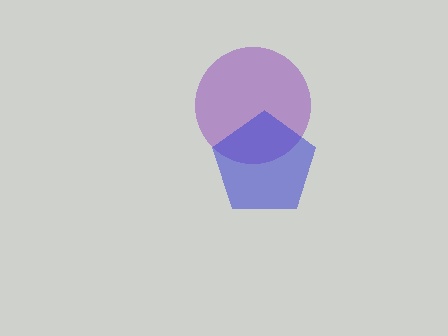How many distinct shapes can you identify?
There are 2 distinct shapes: a purple circle, a blue pentagon.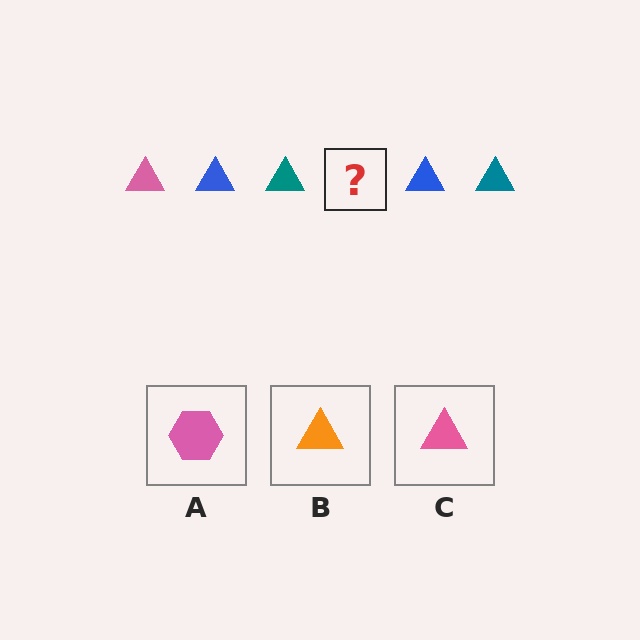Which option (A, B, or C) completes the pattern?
C.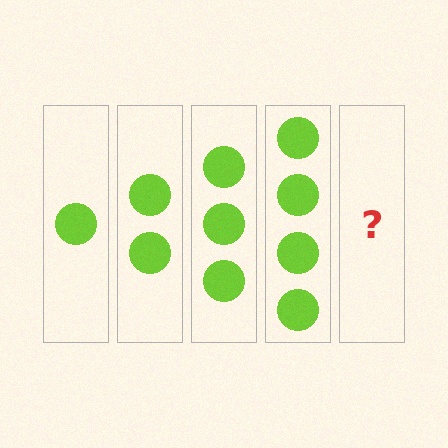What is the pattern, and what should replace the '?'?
The pattern is that each step adds one more circle. The '?' should be 5 circles.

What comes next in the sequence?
The next element should be 5 circles.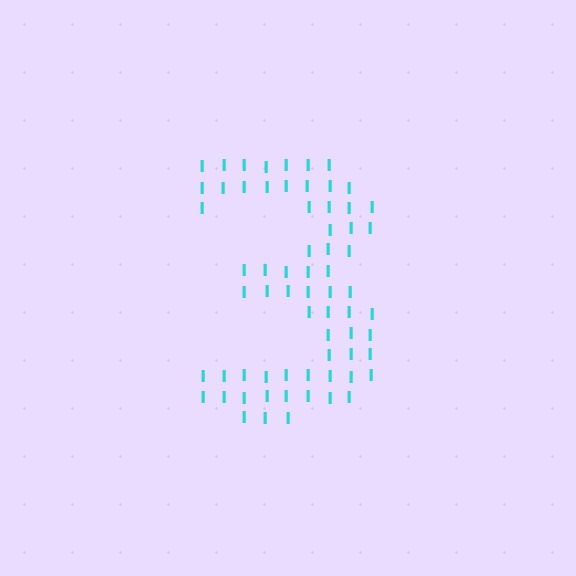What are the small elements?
The small elements are letter I's.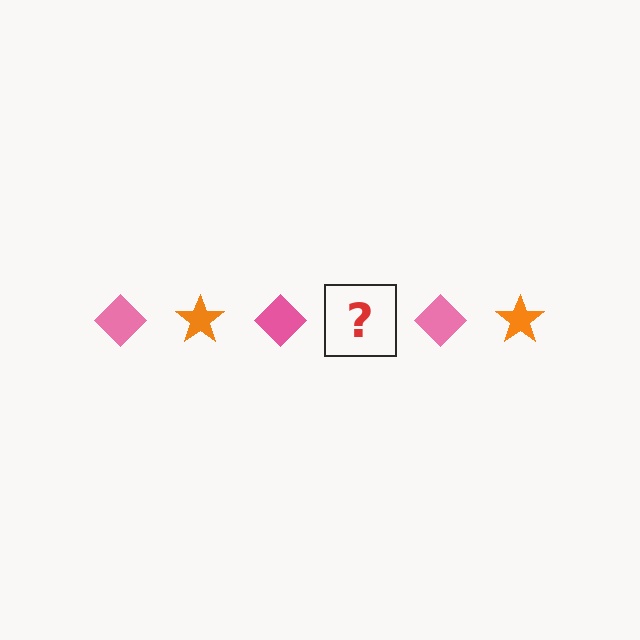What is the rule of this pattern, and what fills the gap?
The rule is that the pattern alternates between pink diamond and orange star. The gap should be filled with an orange star.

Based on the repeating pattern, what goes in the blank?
The blank should be an orange star.